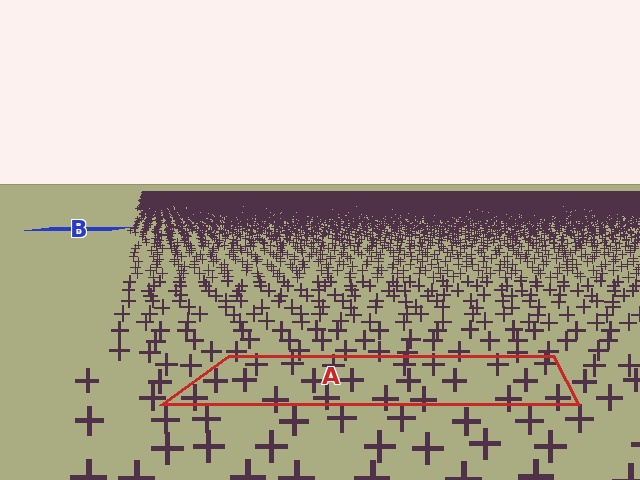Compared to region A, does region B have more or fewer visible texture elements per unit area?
Region B has more texture elements per unit area — they are packed more densely because it is farther away.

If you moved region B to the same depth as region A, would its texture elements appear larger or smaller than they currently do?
They would appear larger. At a closer depth, the same texture elements are projected at a bigger on-screen size.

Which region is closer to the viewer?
Region A is closer. The texture elements there are larger and more spread out.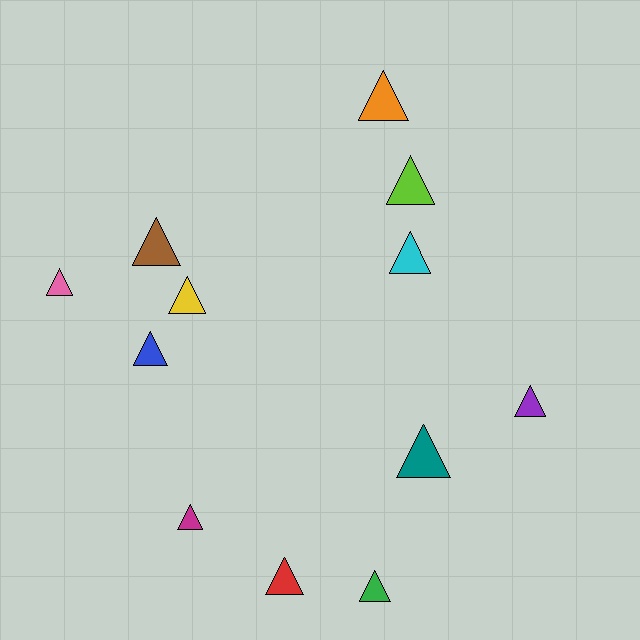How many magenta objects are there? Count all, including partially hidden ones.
There is 1 magenta object.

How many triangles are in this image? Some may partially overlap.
There are 12 triangles.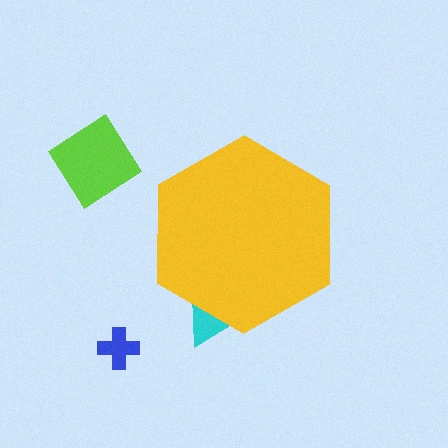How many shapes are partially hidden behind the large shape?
1 shape is partially hidden.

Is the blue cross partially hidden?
No, the blue cross is fully visible.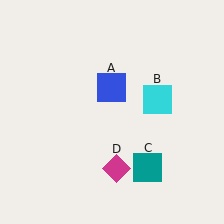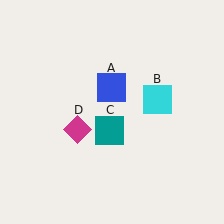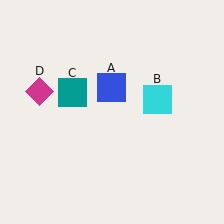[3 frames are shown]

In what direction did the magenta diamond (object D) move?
The magenta diamond (object D) moved up and to the left.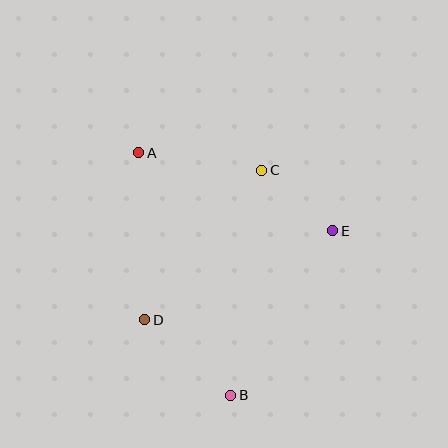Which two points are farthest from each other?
Points A and B are farthest from each other.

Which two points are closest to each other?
Points C and E are closest to each other.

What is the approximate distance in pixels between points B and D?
The distance between B and D is approximately 114 pixels.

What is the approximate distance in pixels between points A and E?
The distance between A and E is approximately 209 pixels.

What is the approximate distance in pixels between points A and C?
The distance between A and C is approximately 124 pixels.